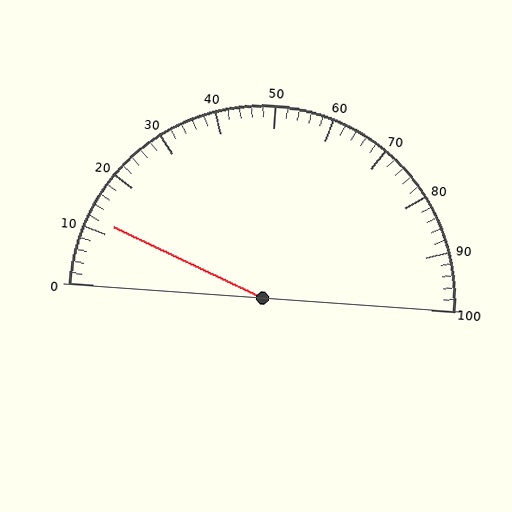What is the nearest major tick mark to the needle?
The nearest major tick mark is 10.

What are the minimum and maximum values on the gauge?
The gauge ranges from 0 to 100.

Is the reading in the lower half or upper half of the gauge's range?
The reading is in the lower half of the range (0 to 100).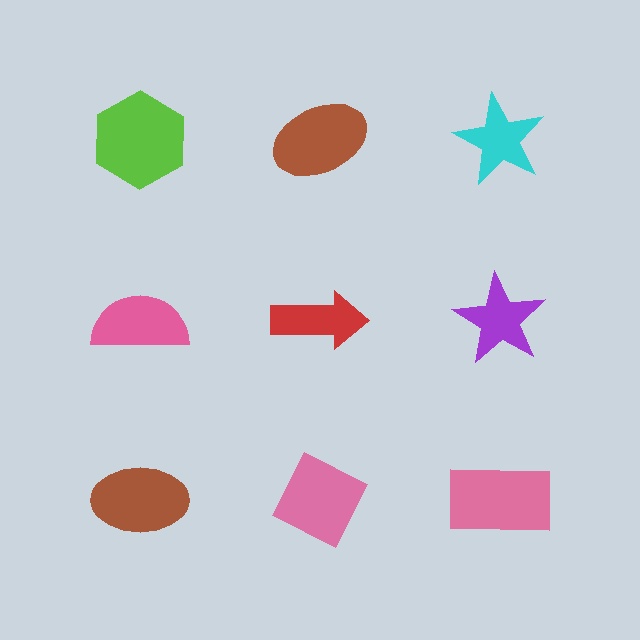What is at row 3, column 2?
A pink diamond.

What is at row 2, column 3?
A purple star.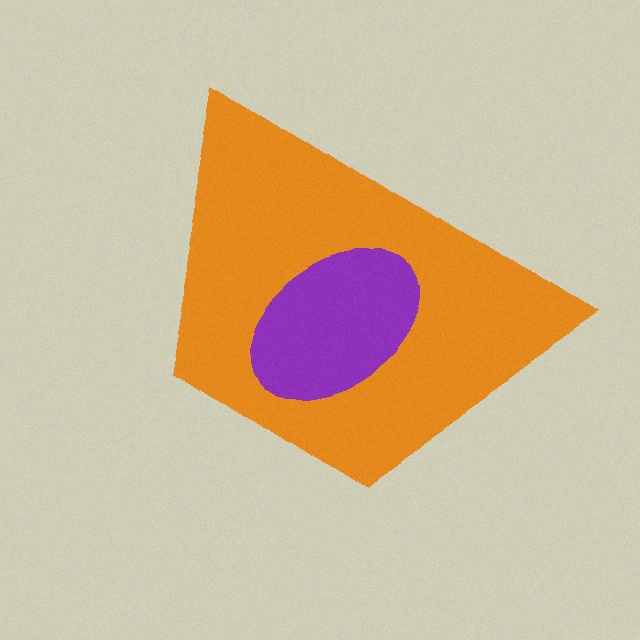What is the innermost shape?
The purple ellipse.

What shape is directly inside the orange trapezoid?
The purple ellipse.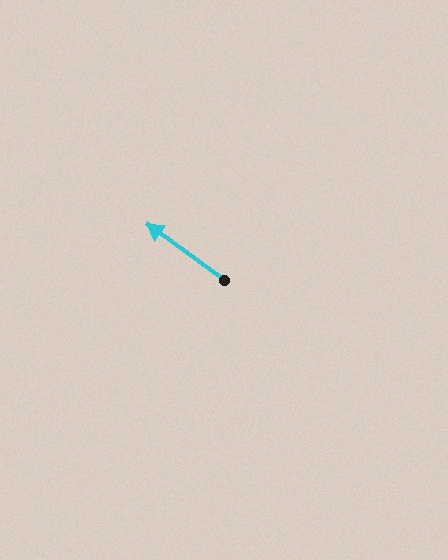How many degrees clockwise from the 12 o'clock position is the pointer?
Approximately 306 degrees.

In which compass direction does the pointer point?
Northwest.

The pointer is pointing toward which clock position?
Roughly 10 o'clock.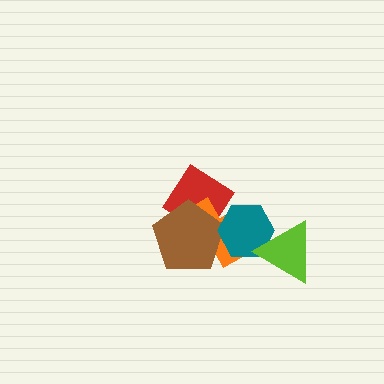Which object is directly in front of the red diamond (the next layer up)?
The orange cross is directly in front of the red diamond.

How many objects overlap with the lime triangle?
1 object overlaps with the lime triangle.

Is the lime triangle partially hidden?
No, no other shape covers it.